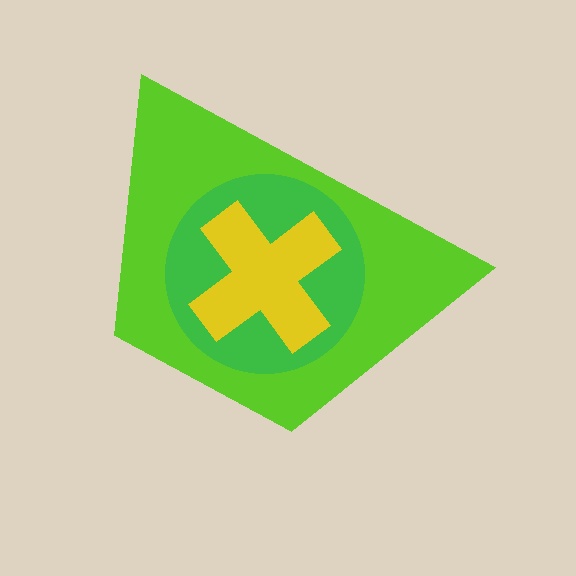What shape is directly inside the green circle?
The yellow cross.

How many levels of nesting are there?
3.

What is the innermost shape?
The yellow cross.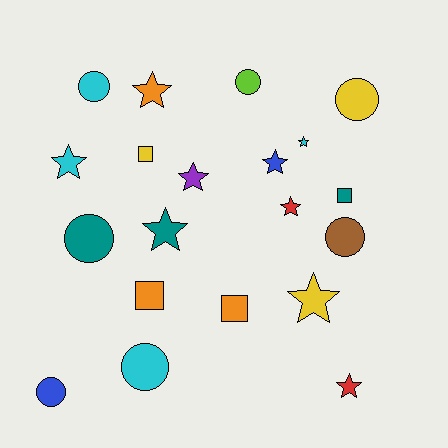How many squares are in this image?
There are 4 squares.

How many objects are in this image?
There are 20 objects.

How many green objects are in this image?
There are no green objects.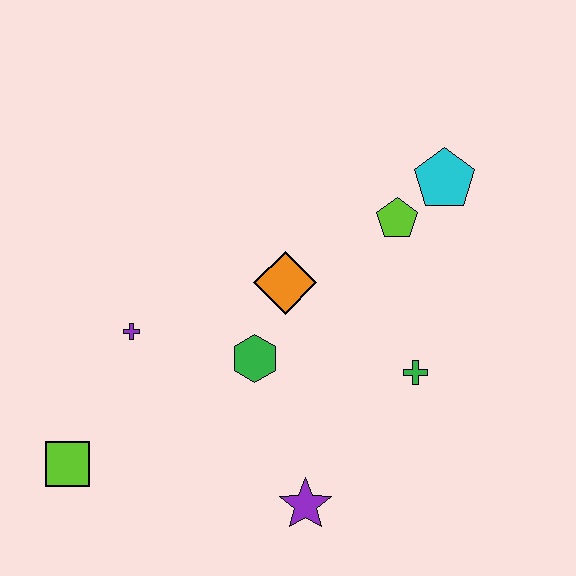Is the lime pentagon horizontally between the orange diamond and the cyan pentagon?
Yes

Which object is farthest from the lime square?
The cyan pentagon is farthest from the lime square.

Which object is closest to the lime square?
The purple cross is closest to the lime square.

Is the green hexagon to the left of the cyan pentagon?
Yes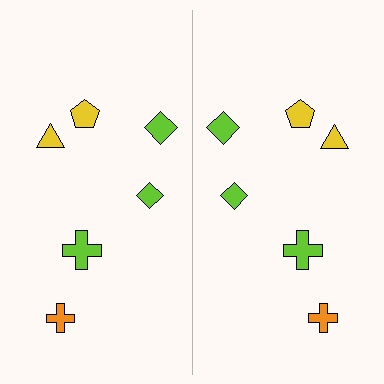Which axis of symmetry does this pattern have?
The pattern has a vertical axis of symmetry running through the center of the image.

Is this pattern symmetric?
Yes, this pattern has bilateral (reflection) symmetry.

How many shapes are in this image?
There are 12 shapes in this image.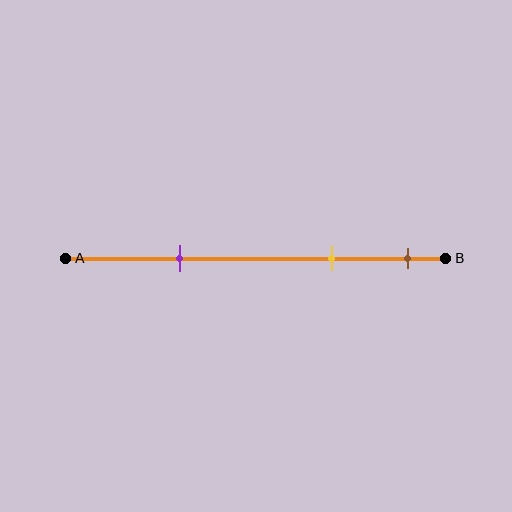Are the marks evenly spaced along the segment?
No, the marks are not evenly spaced.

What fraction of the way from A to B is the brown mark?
The brown mark is approximately 90% (0.9) of the way from A to B.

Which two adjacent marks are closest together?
The yellow and brown marks are the closest adjacent pair.